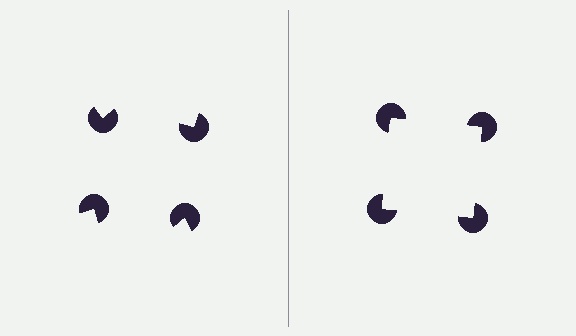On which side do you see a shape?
An illusory square appears on the right side. On the left side the wedge cuts are rotated, so no coherent shape forms.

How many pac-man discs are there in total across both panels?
8 — 4 on each side.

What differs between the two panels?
The pac-man discs are positioned identically on both sides; only the wedge orientations differ. On the right they align to a square; on the left they are misaligned.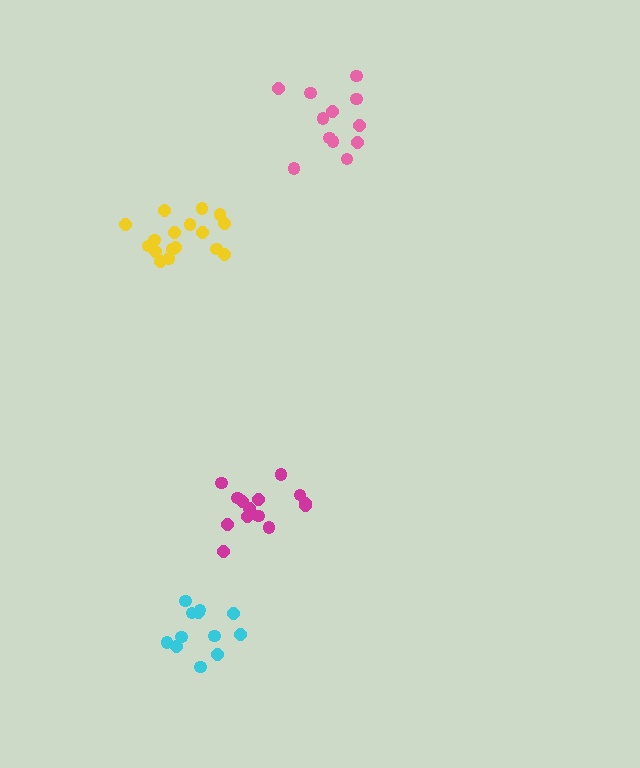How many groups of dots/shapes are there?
There are 4 groups.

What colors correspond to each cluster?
The clusters are colored: pink, magenta, cyan, yellow.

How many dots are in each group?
Group 1: 12 dots, Group 2: 14 dots, Group 3: 12 dots, Group 4: 17 dots (55 total).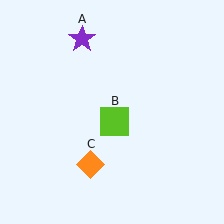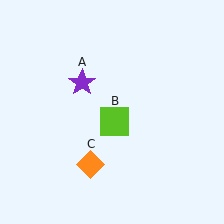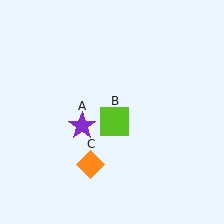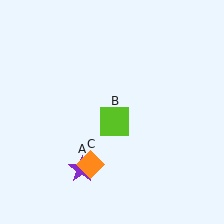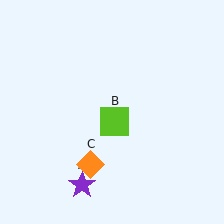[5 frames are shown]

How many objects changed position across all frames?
1 object changed position: purple star (object A).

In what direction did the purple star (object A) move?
The purple star (object A) moved down.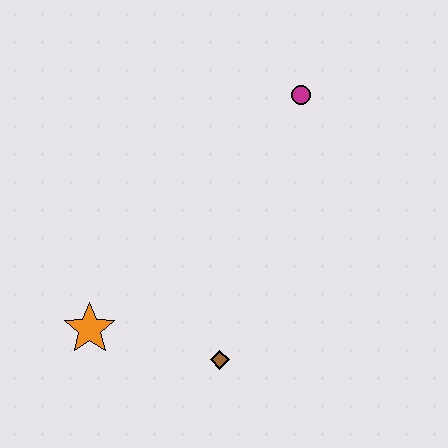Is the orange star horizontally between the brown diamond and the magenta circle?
No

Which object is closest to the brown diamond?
The orange star is closest to the brown diamond.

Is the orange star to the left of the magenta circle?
Yes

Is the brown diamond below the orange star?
Yes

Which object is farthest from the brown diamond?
The magenta circle is farthest from the brown diamond.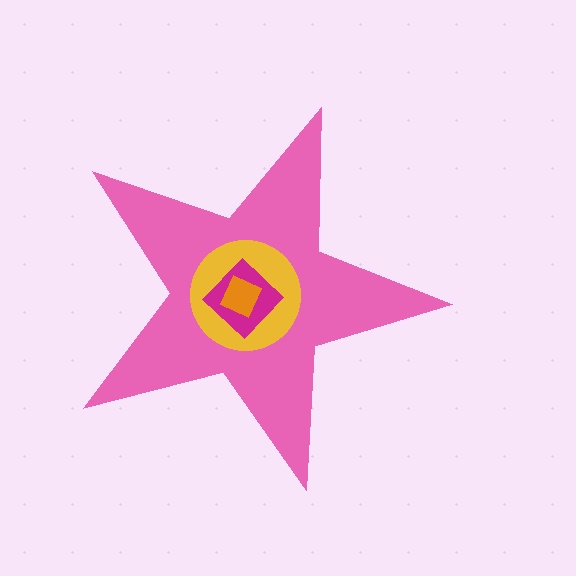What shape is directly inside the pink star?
The yellow circle.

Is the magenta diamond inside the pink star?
Yes.